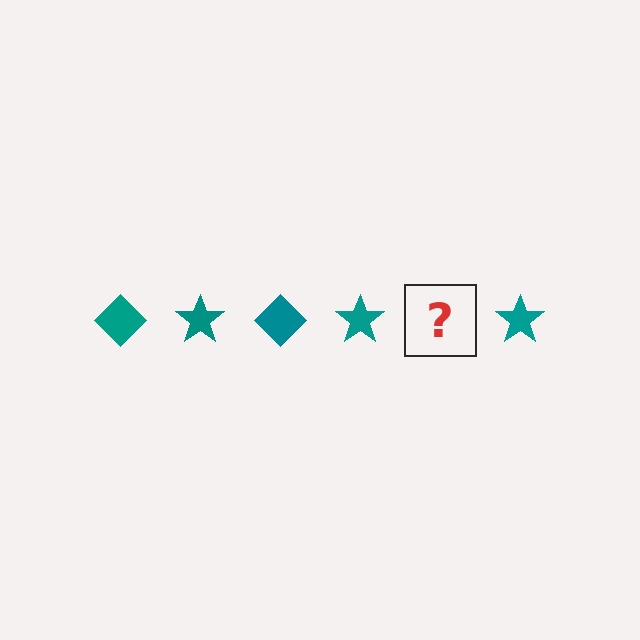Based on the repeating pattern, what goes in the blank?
The blank should be a teal diamond.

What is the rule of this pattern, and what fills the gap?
The rule is that the pattern cycles through diamond, star shapes in teal. The gap should be filled with a teal diamond.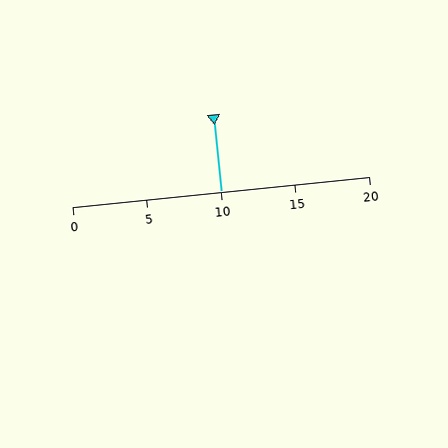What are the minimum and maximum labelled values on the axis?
The axis runs from 0 to 20.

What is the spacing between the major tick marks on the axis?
The major ticks are spaced 5 apart.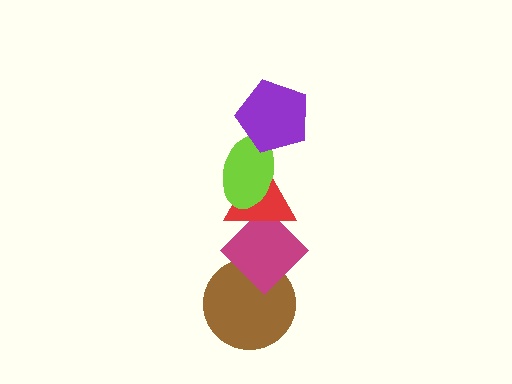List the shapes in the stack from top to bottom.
From top to bottom: the purple pentagon, the lime ellipse, the red triangle, the magenta diamond, the brown circle.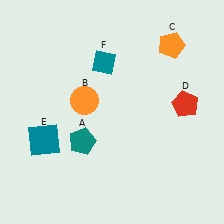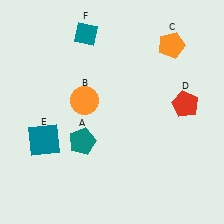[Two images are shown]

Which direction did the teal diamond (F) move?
The teal diamond (F) moved up.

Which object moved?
The teal diamond (F) moved up.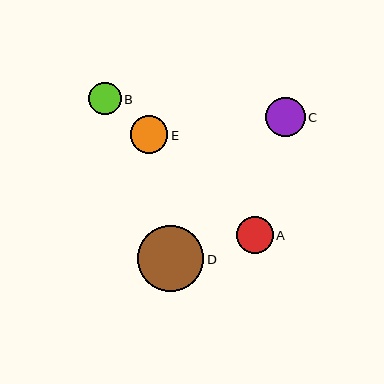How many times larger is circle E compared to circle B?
Circle E is approximately 1.2 times the size of circle B.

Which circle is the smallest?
Circle B is the smallest with a size of approximately 32 pixels.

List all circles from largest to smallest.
From largest to smallest: D, C, E, A, B.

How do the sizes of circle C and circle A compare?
Circle C and circle A are approximately the same size.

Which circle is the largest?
Circle D is the largest with a size of approximately 66 pixels.